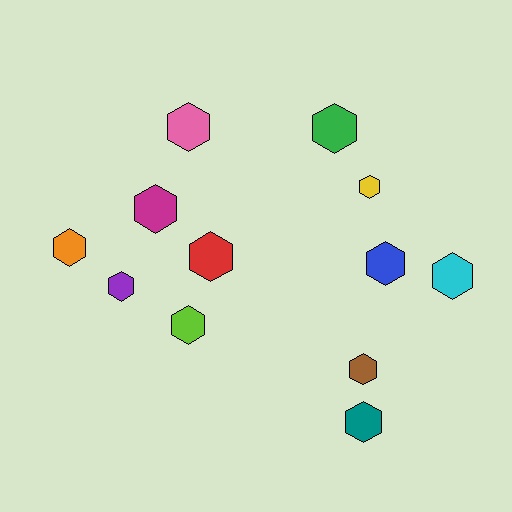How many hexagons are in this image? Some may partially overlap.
There are 12 hexagons.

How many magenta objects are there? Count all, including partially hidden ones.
There is 1 magenta object.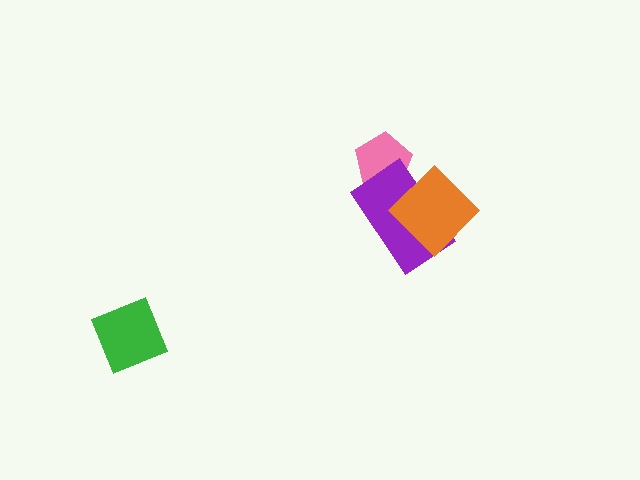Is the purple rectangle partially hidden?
Yes, it is partially covered by another shape.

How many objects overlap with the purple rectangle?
2 objects overlap with the purple rectangle.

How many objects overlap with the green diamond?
0 objects overlap with the green diamond.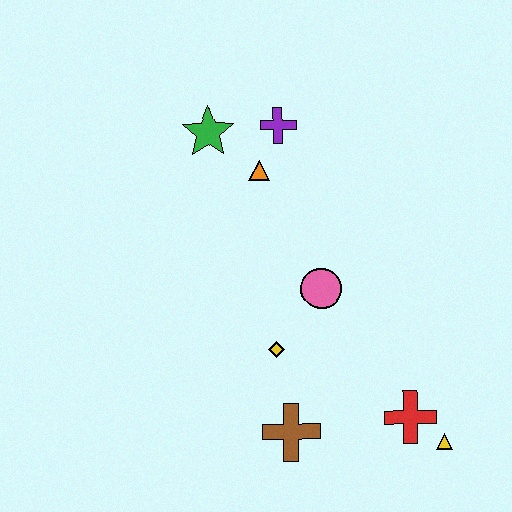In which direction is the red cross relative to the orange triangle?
The red cross is below the orange triangle.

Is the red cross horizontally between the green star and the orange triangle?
No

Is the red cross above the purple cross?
No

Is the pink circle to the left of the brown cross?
No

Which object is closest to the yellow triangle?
The red cross is closest to the yellow triangle.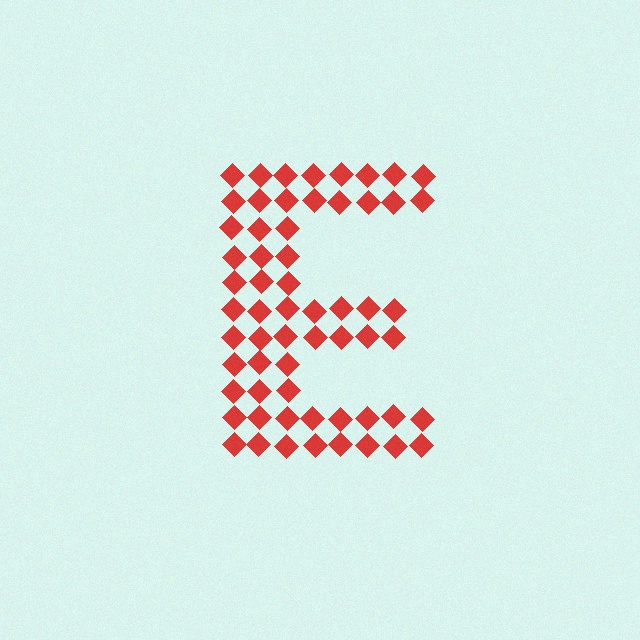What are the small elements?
The small elements are diamonds.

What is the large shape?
The large shape is the letter E.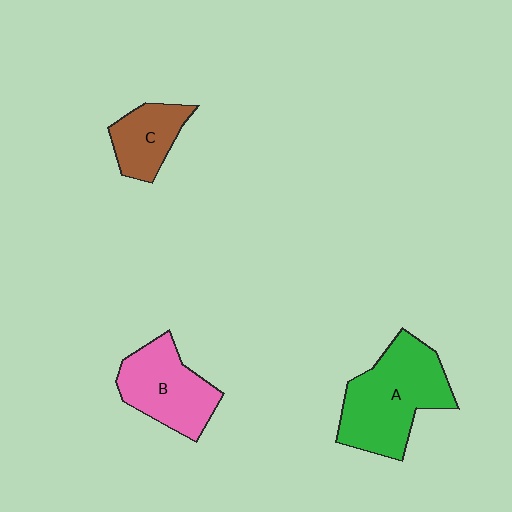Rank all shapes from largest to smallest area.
From largest to smallest: A (green), B (pink), C (brown).